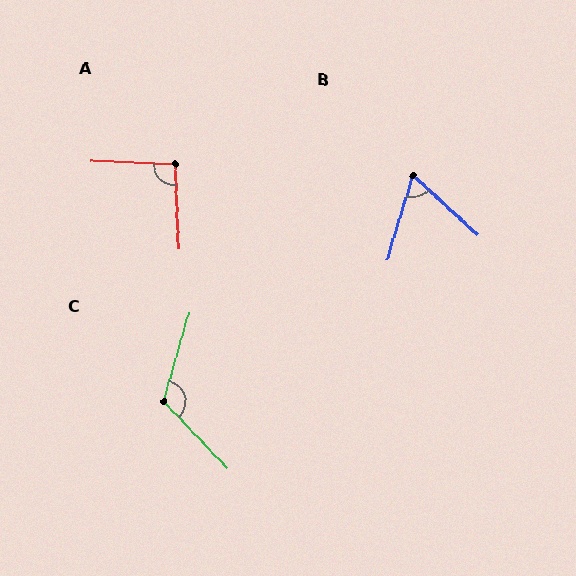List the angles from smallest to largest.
B (64°), A (94°), C (120°).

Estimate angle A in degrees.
Approximately 94 degrees.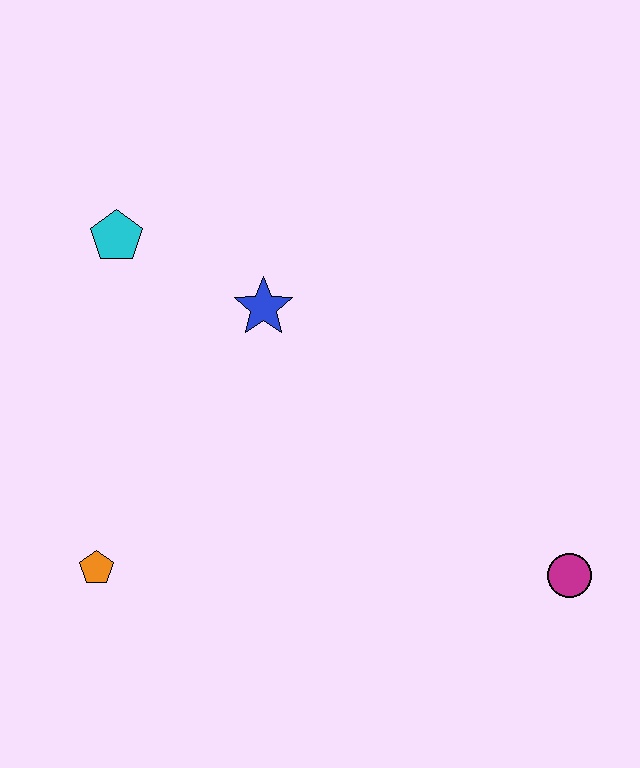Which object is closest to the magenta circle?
The blue star is closest to the magenta circle.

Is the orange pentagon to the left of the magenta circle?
Yes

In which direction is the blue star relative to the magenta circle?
The blue star is to the left of the magenta circle.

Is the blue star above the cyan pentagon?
No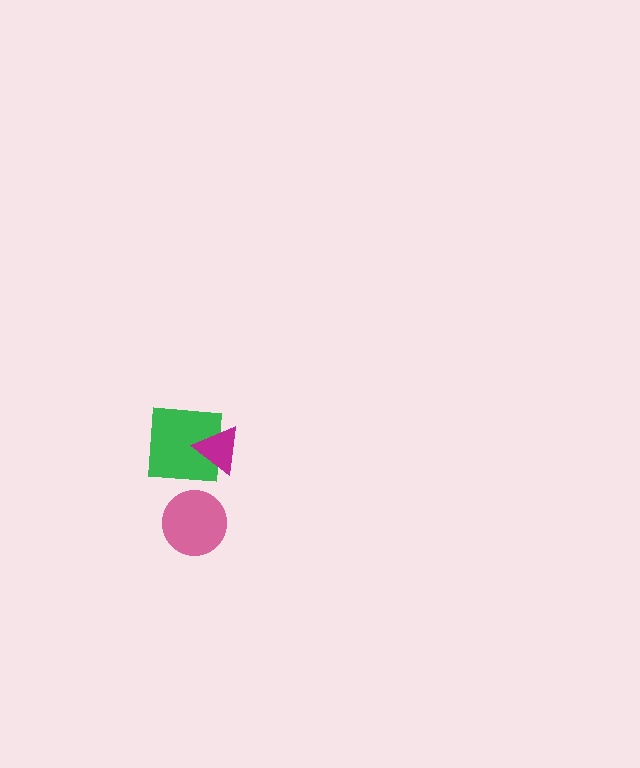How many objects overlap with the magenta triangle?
1 object overlaps with the magenta triangle.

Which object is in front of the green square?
The magenta triangle is in front of the green square.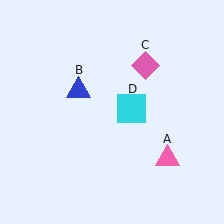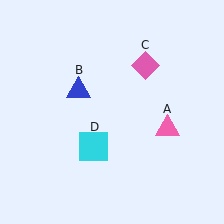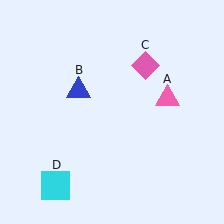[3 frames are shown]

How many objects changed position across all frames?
2 objects changed position: pink triangle (object A), cyan square (object D).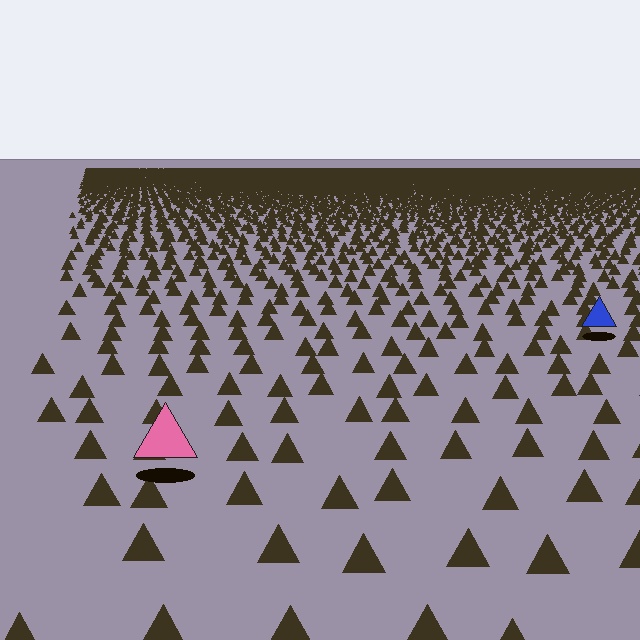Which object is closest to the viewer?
The pink triangle is closest. The texture marks near it are larger and more spread out.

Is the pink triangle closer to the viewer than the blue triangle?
Yes. The pink triangle is closer — you can tell from the texture gradient: the ground texture is coarser near it.